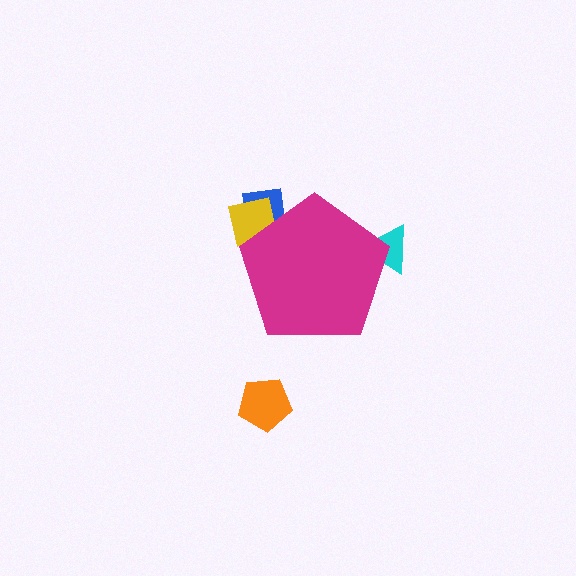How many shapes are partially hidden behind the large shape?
3 shapes are partially hidden.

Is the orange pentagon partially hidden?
No, the orange pentagon is fully visible.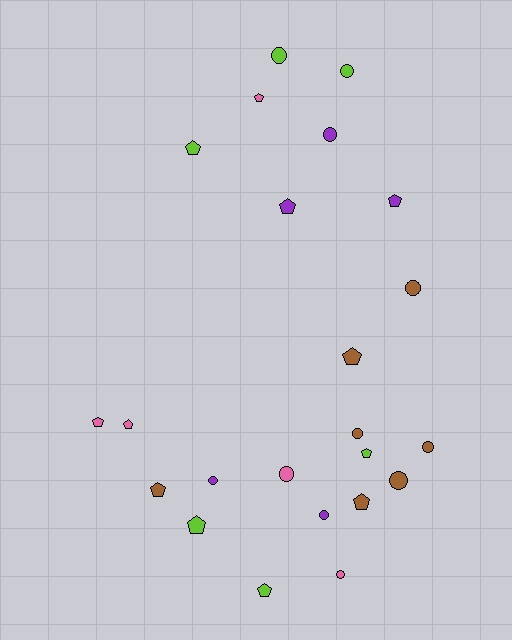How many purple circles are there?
There are 3 purple circles.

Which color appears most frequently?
Brown, with 7 objects.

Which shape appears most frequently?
Pentagon, with 12 objects.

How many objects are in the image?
There are 23 objects.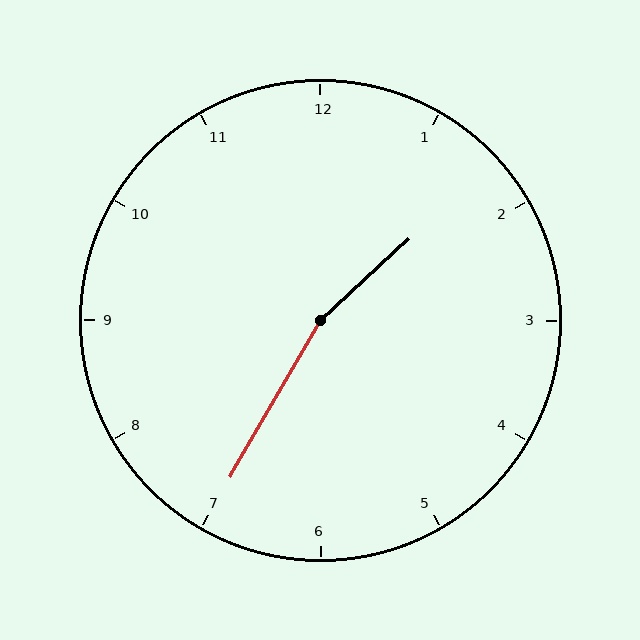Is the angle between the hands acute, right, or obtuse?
It is obtuse.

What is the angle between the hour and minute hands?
Approximately 162 degrees.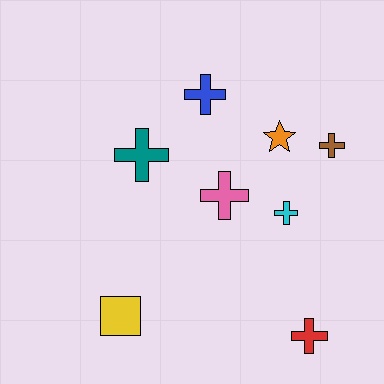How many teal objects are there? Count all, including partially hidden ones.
There is 1 teal object.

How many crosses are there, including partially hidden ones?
There are 6 crosses.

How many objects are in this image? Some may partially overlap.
There are 8 objects.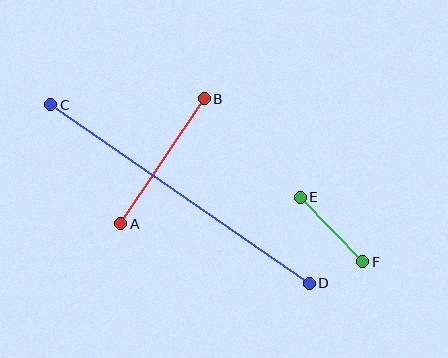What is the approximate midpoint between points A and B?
The midpoint is at approximately (162, 161) pixels.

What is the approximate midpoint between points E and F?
The midpoint is at approximately (332, 229) pixels.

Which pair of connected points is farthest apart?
Points C and D are farthest apart.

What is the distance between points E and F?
The distance is approximately 90 pixels.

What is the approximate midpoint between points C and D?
The midpoint is at approximately (180, 194) pixels.